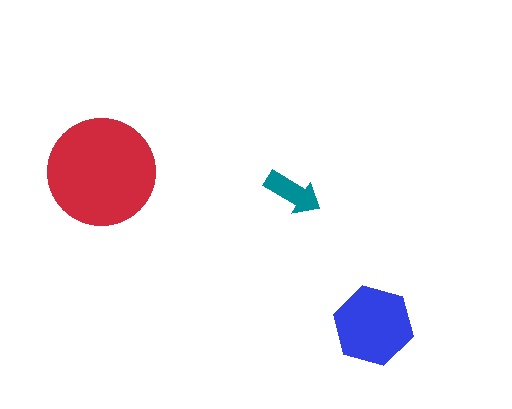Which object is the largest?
The red circle.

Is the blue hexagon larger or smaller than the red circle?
Smaller.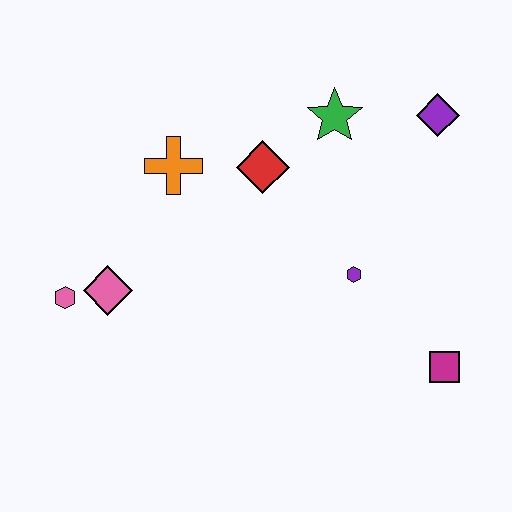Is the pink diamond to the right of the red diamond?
No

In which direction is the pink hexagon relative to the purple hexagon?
The pink hexagon is to the left of the purple hexagon.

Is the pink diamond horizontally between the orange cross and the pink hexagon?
Yes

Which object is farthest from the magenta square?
The pink hexagon is farthest from the magenta square.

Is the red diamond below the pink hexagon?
No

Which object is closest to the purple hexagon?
The magenta square is closest to the purple hexagon.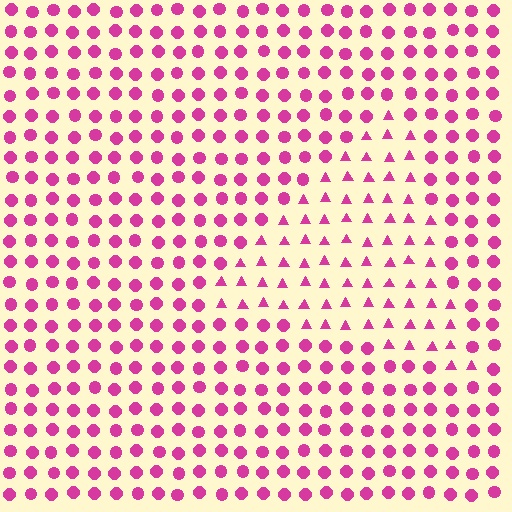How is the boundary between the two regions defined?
The boundary is defined by a change in element shape: triangles inside vs. circles outside. All elements share the same color and spacing.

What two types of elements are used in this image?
The image uses triangles inside the triangle region and circles outside it.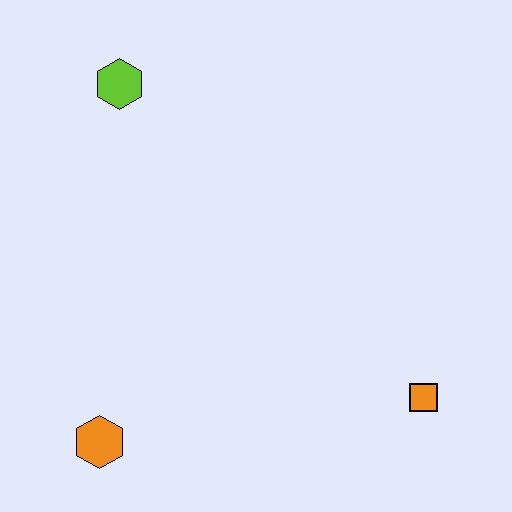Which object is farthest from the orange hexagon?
The lime hexagon is farthest from the orange hexagon.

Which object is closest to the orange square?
The orange hexagon is closest to the orange square.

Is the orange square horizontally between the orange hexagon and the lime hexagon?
No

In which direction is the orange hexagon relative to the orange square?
The orange hexagon is to the left of the orange square.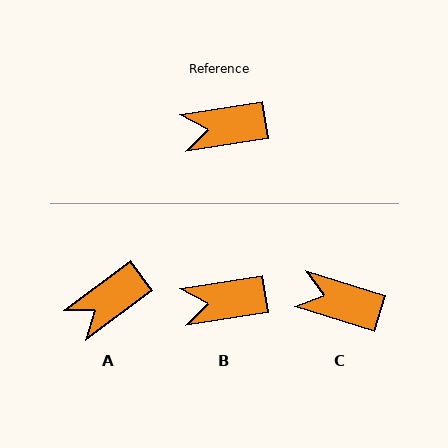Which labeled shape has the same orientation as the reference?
B.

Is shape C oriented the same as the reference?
No, it is off by about 26 degrees.